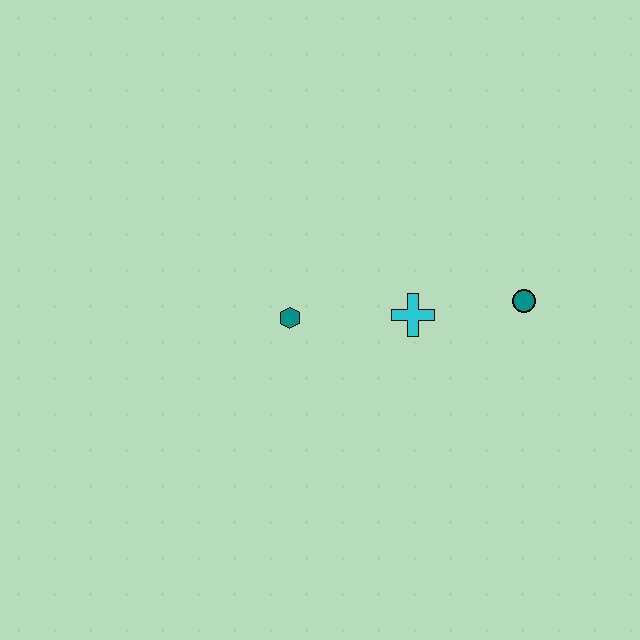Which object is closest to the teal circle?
The cyan cross is closest to the teal circle.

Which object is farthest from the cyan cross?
The teal hexagon is farthest from the cyan cross.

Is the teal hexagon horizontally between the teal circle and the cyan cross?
No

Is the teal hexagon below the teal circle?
Yes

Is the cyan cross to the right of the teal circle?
No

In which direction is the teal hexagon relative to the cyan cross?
The teal hexagon is to the left of the cyan cross.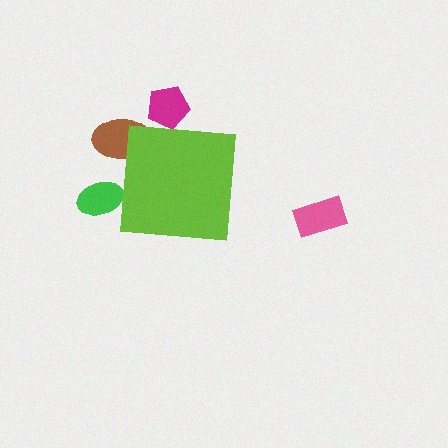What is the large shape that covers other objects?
A lime square.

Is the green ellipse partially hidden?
Yes, the green ellipse is partially hidden behind the lime square.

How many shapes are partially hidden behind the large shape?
3 shapes are partially hidden.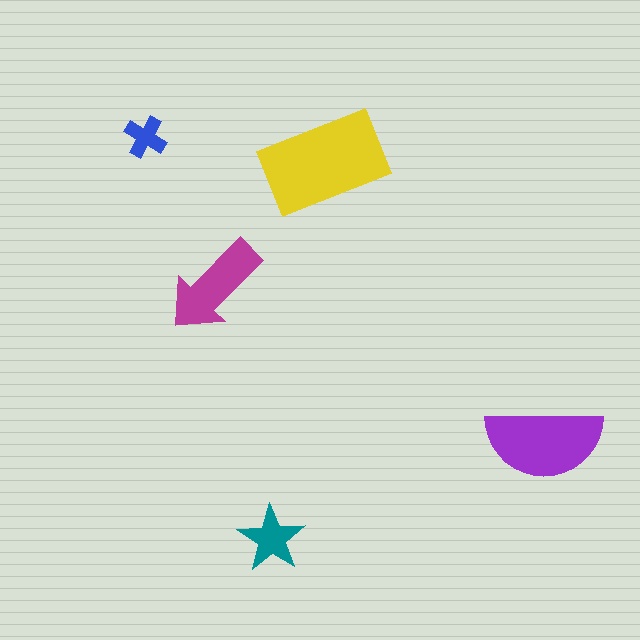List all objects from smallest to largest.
The blue cross, the teal star, the magenta arrow, the purple semicircle, the yellow rectangle.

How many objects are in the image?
There are 5 objects in the image.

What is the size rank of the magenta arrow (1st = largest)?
3rd.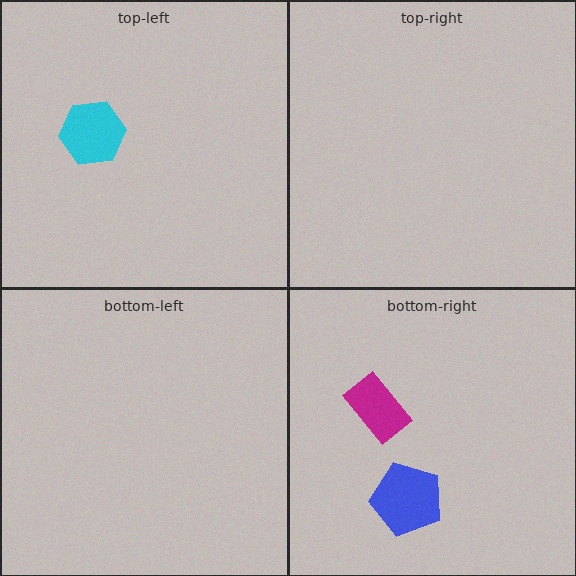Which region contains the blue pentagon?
The bottom-right region.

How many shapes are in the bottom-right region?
2.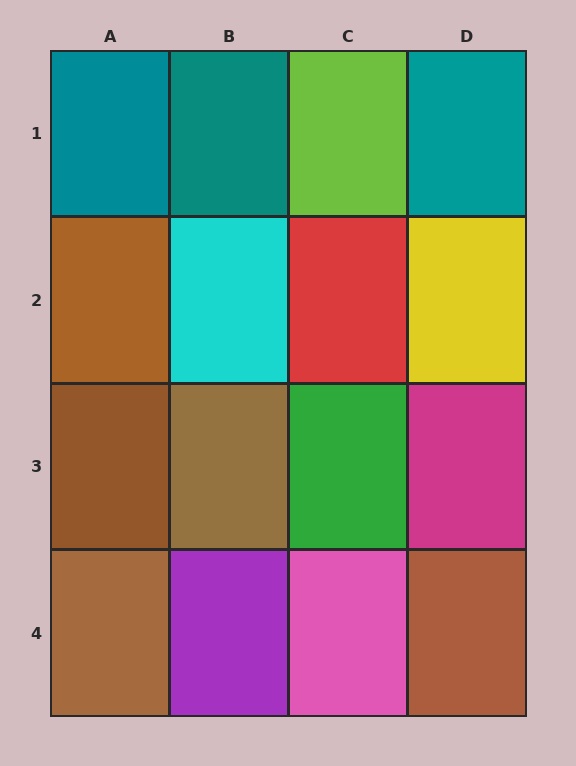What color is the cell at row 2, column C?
Red.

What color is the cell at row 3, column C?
Green.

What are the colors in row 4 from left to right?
Brown, purple, pink, brown.